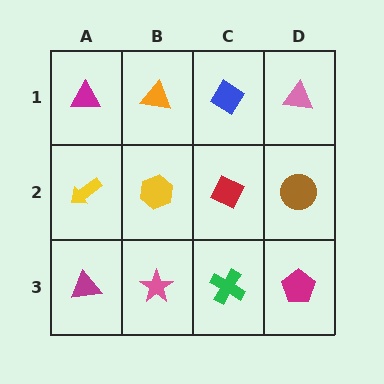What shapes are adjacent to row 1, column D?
A brown circle (row 2, column D), a blue diamond (row 1, column C).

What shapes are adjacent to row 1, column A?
A yellow arrow (row 2, column A), an orange triangle (row 1, column B).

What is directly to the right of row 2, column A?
A yellow hexagon.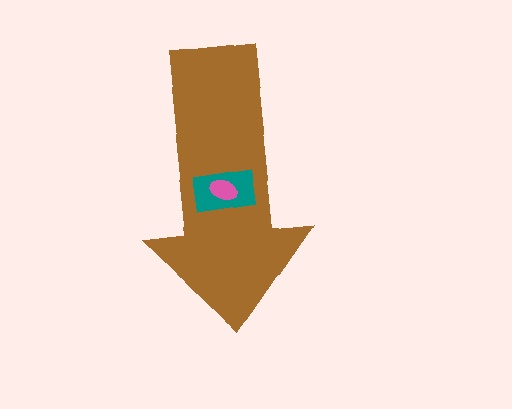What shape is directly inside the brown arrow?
The teal rectangle.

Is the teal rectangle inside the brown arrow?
Yes.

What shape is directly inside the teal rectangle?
The pink ellipse.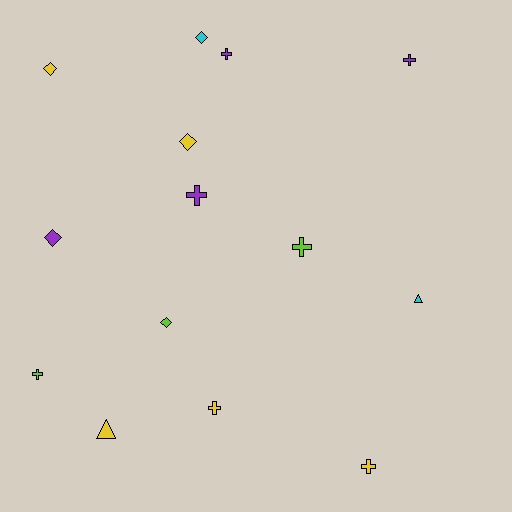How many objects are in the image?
There are 14 objects.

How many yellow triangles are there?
There is 1 yellow triangle.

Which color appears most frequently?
Yellow, with 5 objects.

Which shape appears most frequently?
Cross, with 7 objects.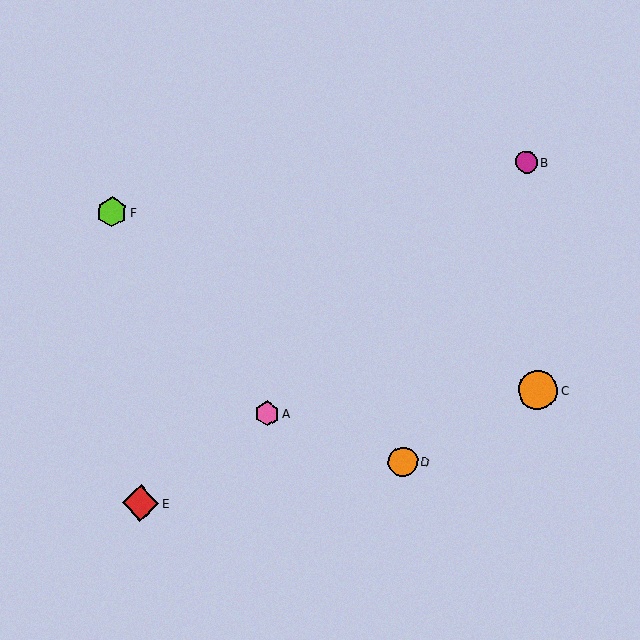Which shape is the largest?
The orange circle (labeled C) is the largest.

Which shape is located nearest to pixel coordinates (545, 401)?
The orange circle (labeled C) at (538, 390) is nearest to that location.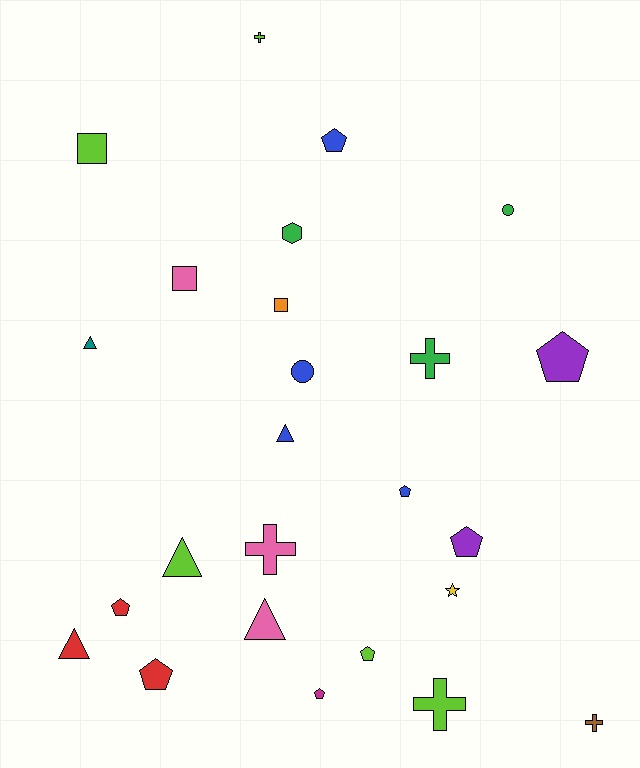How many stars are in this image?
There is 1 star.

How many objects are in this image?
There are 25 objects.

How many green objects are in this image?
There are 3 green objects.